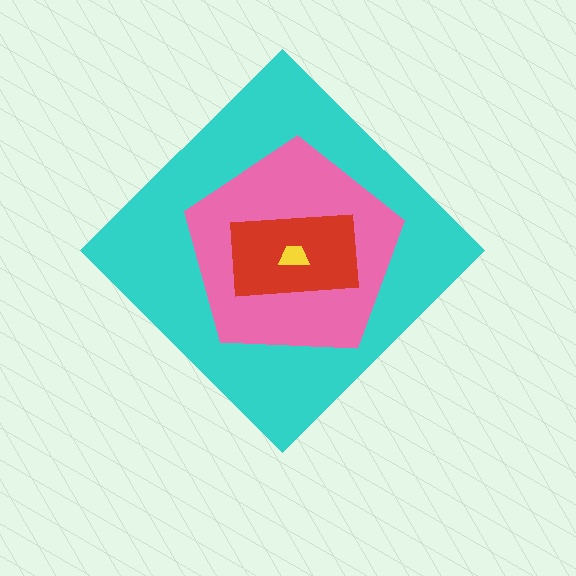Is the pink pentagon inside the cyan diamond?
Yes.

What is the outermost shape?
The cyan diamond.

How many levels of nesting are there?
4.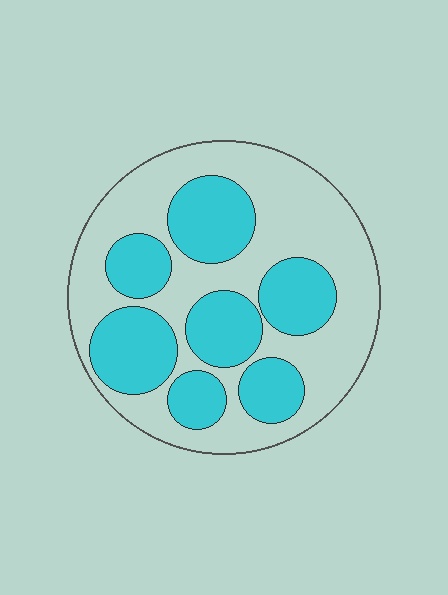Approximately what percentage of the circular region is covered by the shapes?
Approximately 40%.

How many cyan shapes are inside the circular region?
7.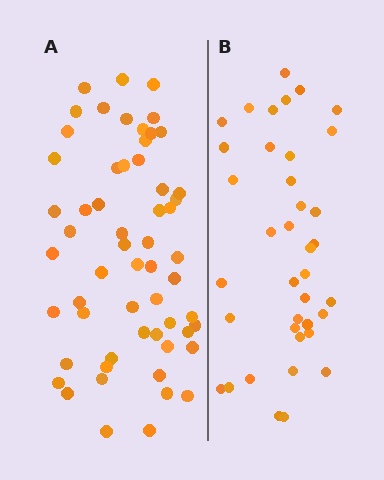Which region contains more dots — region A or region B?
Region A (the left region) has more dots.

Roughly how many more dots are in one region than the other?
Region A has approximately 20 more dots than region B.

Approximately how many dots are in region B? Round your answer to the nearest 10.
About 40 dots. (The exact count is 38, which rounds to 40.)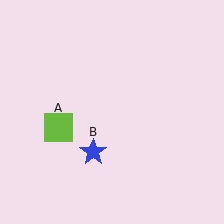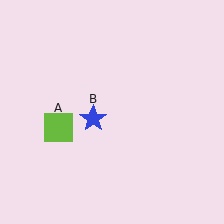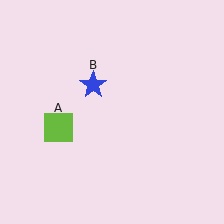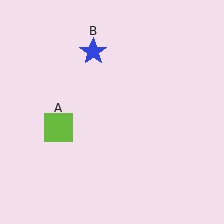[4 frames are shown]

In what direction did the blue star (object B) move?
The blue star (object B) moved up.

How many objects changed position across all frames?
1 object changed position: blue star (object B).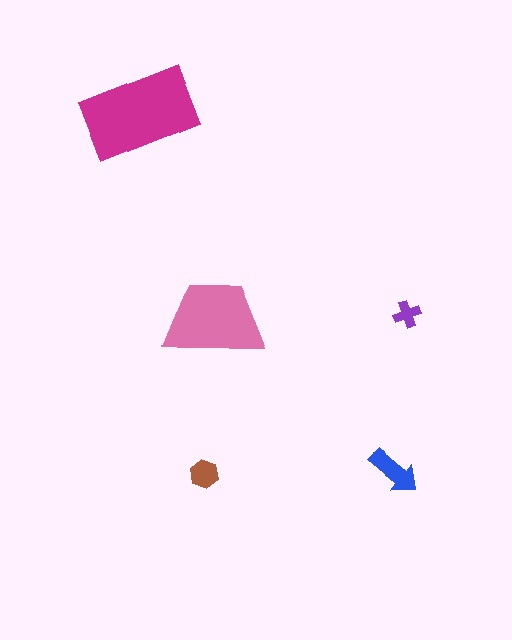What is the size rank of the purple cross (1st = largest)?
5th.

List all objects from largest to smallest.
The magenta rectangle, the pink trapezoid, the blue arrow, the brown hexagon, the purple cross.